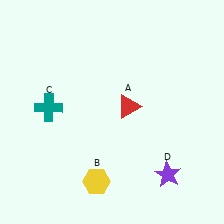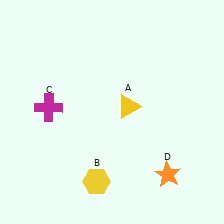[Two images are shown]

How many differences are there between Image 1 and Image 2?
There are 3 differences between the two images.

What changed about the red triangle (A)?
In Image 1, A is red. In Image 2, it changed to yellow.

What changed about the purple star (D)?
In Image 1, D is purple. In Image 2, it changed to orange.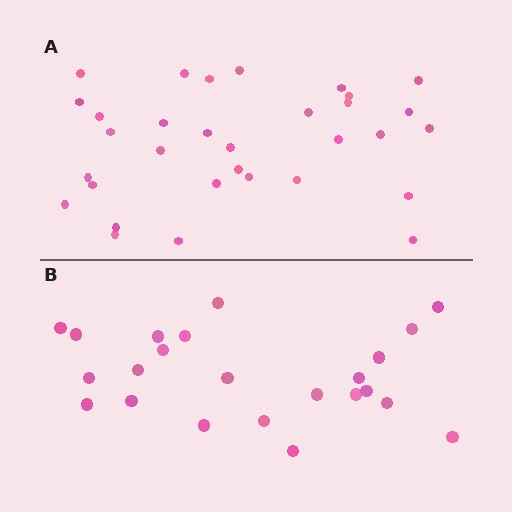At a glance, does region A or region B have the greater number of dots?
Region A (the top region) has more dots.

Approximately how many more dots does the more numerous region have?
Region A has roughly 8 or so more dots than region B.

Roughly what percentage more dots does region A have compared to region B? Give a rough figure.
About 40% more.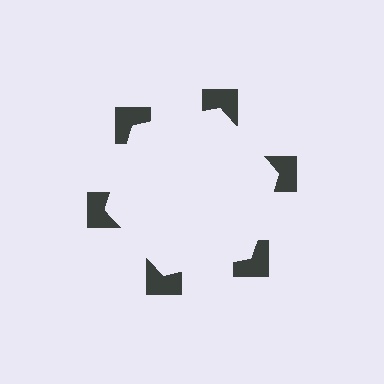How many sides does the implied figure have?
6 sides.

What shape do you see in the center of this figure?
An illusory hexagon — its edges are inferred from the aligned wedge cuts in the notched squares, not physically drawn.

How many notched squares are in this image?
There are 6 — one at each vertex of the illusory hexagon.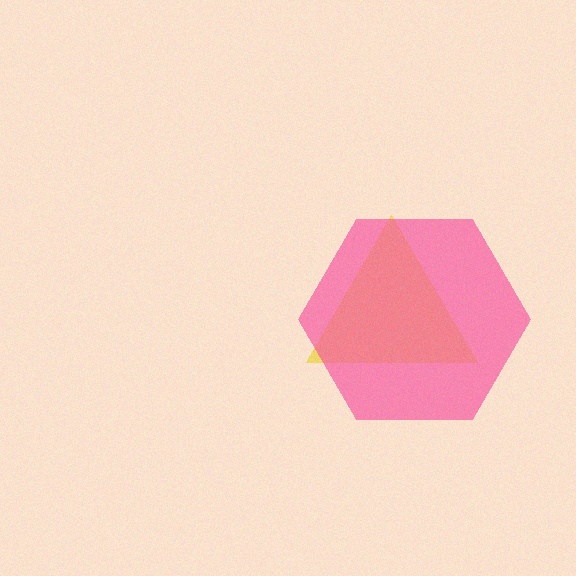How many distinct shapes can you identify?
There are 2 distinct shapes: a yellow triangle, a pink hexagon.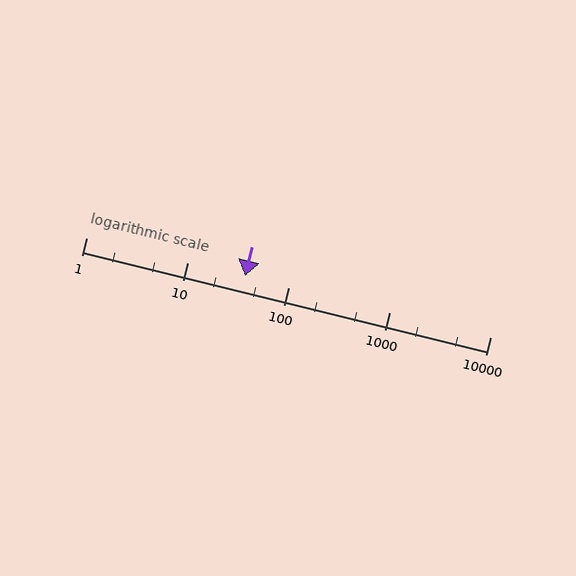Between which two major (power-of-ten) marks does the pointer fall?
The pointer is between 10 and 100.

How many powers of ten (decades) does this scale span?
The scale spans 4 decades, from 1 to 10000.